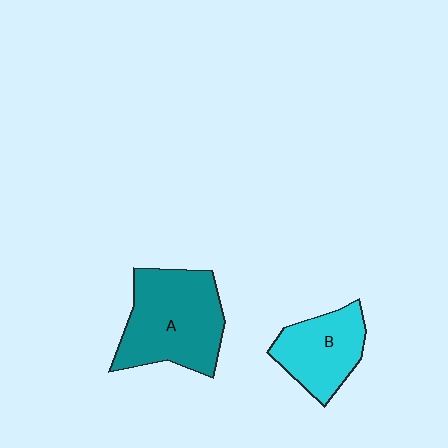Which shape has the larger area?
Shape A (teal).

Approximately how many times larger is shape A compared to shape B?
Approximately 1.5 times.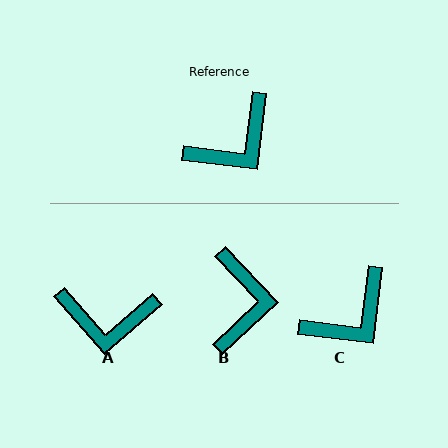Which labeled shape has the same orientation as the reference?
C.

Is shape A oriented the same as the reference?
No, it is off by about 42 degrees.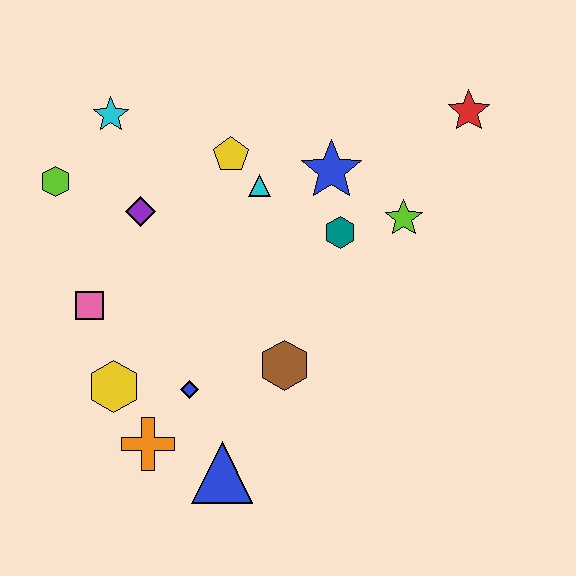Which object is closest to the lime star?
The teal hexagon is closest to the lime star.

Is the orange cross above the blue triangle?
Yes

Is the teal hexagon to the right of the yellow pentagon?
Yes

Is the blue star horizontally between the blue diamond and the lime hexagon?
No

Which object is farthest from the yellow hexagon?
The red star is farthest from the yellow hexagon.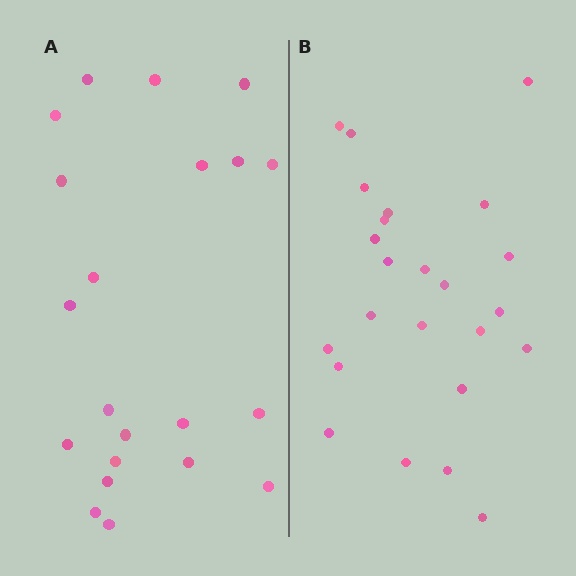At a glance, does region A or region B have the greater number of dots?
Region B (the right region) has more dots.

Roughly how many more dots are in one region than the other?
Region B has just a few more — roughly 2 or 3 more dots than region A.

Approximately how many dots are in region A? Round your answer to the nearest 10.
About 20 dots. (The exact count is 21, which rounds to 20.)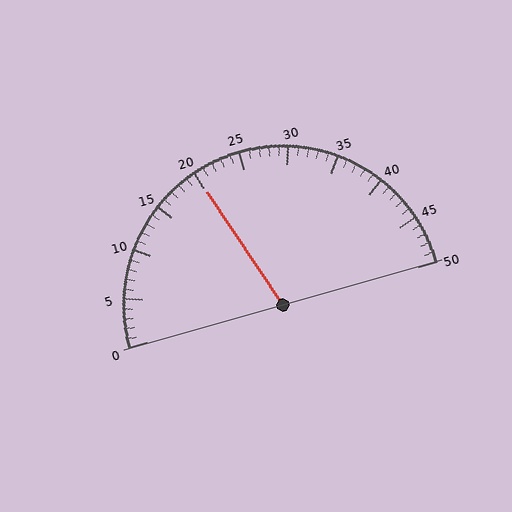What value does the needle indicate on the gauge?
The needle indicates approximately 20.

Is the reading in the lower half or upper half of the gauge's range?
The reading is in the lower half of the range (0 to 50).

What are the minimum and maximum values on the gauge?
The gauge ranges from 0 to 50.